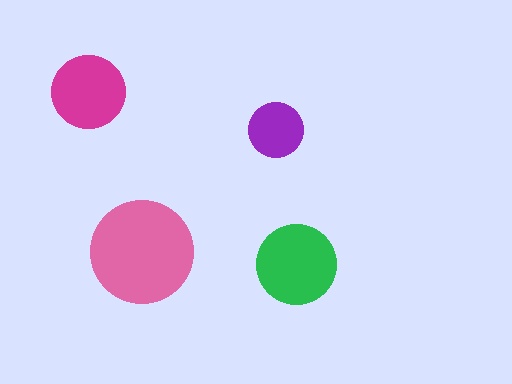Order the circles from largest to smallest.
the pink one, the green one, the magenta one, the purple one.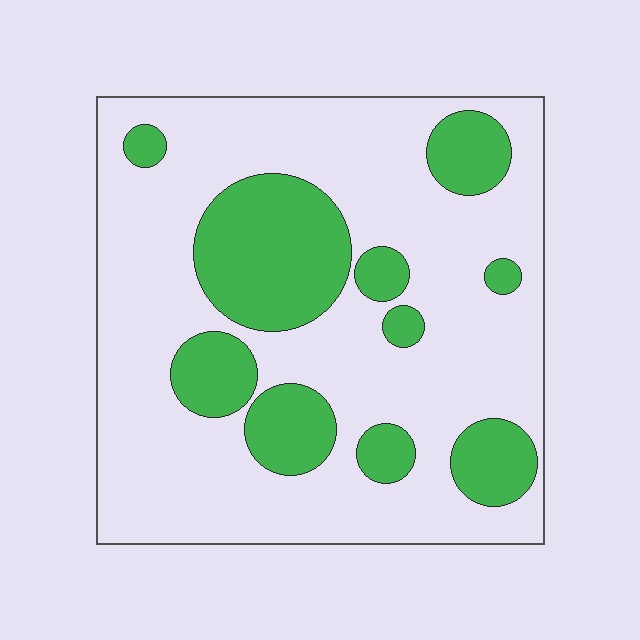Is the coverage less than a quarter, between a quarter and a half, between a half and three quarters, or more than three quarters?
Between a quarter and a half.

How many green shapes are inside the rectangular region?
10.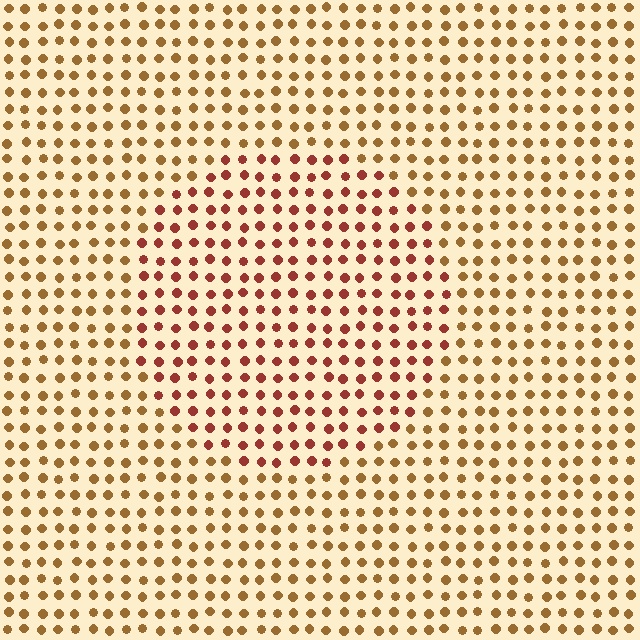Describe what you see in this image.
The image is filled with small brown elements in a uniform arrangement. A circle-shaped region is visible where the elements are tinted to a slightly different hue, forming a subtle color boundary.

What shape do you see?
I see a circle.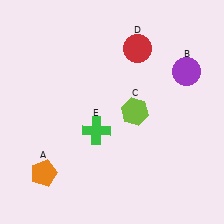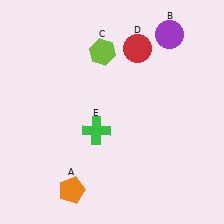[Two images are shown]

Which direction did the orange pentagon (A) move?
The orange pentagon (A) moved right.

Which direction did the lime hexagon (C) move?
The lime hexagon (C) moved up.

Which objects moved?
The objects that moved are: the orange pentagon (A), the purple circle (B), the lime hexagon (C).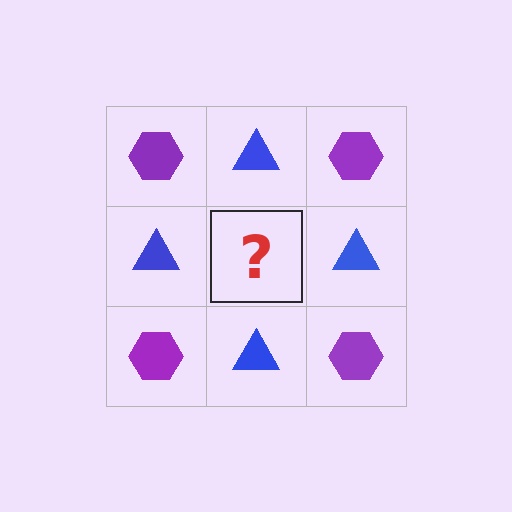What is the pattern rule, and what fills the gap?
The rule is that it alternates purple hexagon and blue triangle in a checkerboard pattern. The gap should be filled with a purple hexagon.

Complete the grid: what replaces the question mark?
The question mark should be replaced with a purple hexagon.